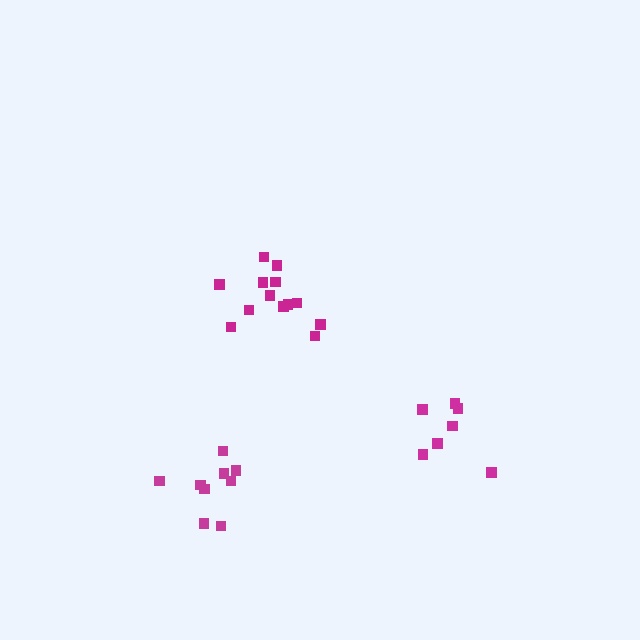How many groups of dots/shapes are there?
There are 3 groups.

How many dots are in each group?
Group 1: 7 dots, Group 2: 9 dots, Group 3: 13 dots (29 total).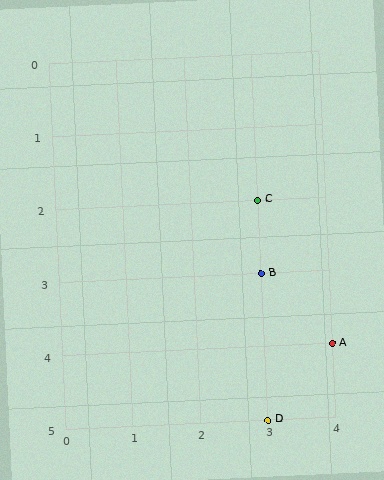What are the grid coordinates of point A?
Point A is at grid coordinates (4, 4).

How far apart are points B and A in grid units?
Points B and A are 1 column and 1 row apart (about 1.4 grid units diagonally).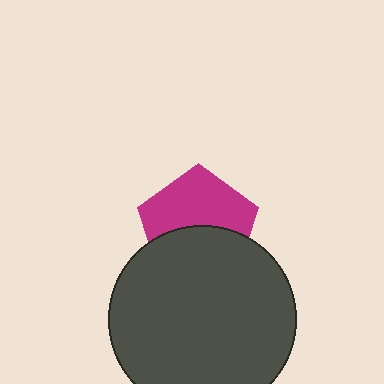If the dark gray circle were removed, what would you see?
You would see the complete magenta pentagon.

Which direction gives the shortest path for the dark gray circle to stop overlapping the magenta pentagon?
Moving down gives the shortest separation.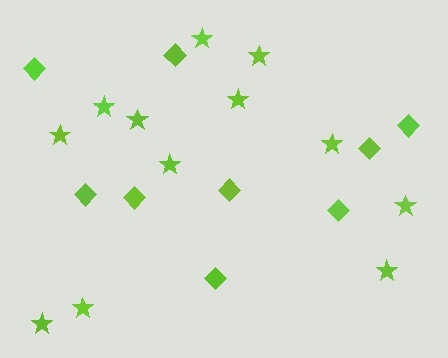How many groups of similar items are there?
There are 2 groups: one group of stars (12) and one group of diamonds (9).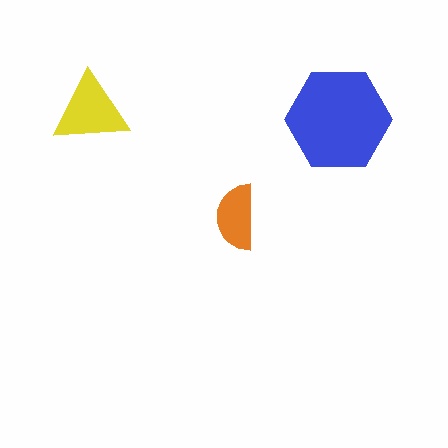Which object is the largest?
The blue hexagon.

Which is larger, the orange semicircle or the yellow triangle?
The yellow triangle.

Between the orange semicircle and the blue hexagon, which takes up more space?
The blue hexagon.